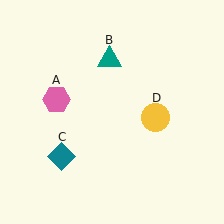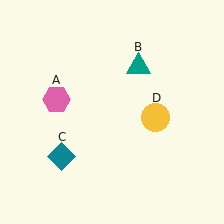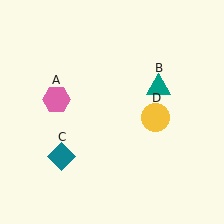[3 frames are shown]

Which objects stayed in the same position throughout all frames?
Pink hexagon (object A) and teal diamond (object C) and yellow circle (object D) remained stationary.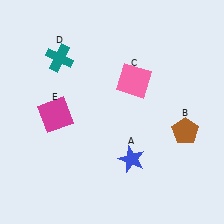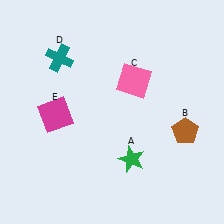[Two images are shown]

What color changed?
The star (A) changed from blue in Image 1 to green in Image 2.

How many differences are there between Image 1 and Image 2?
There is 1 difference between the two images.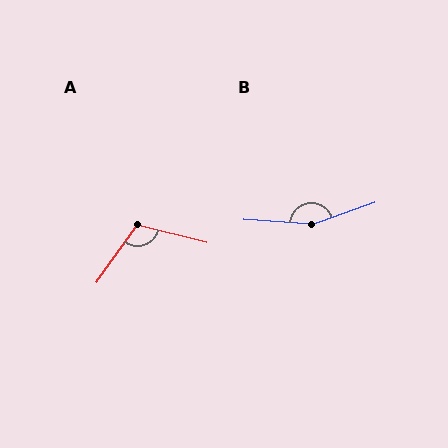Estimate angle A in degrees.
Approximately 111 degrees.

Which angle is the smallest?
A, at approximately 111 degrees.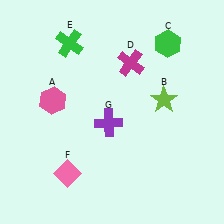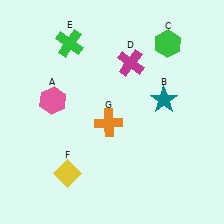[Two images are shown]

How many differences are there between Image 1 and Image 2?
There are 3 differences between the two images.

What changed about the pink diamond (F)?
In Image 1, F is pink. In Image 2, it changed to yellow.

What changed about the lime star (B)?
In Image 1, B is lime. In Image 2, it changed to teal.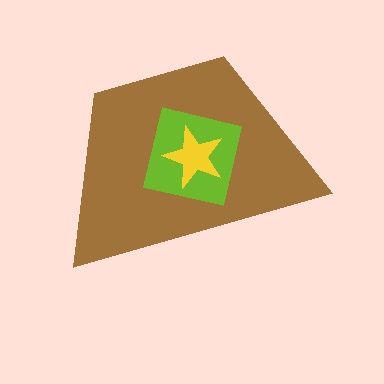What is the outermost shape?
The brown trapezoid.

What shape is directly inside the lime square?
The yellow star.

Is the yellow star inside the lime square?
Yes.